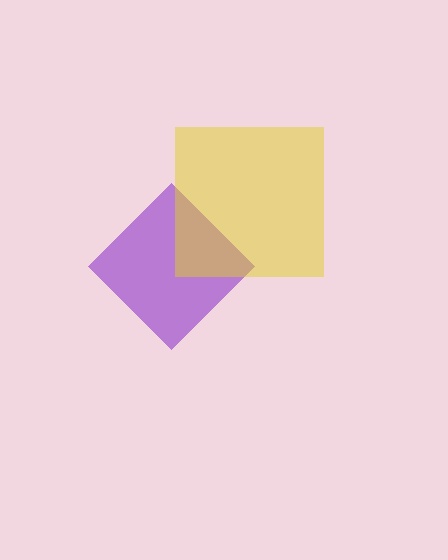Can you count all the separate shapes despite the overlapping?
Yes, there are 2 separate shapes.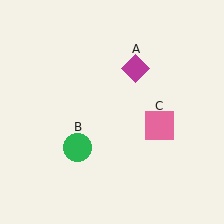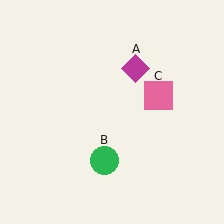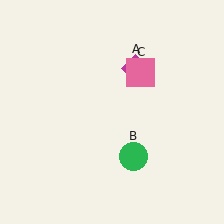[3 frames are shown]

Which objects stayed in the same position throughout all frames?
Magenta diamond (object A) remained stationary.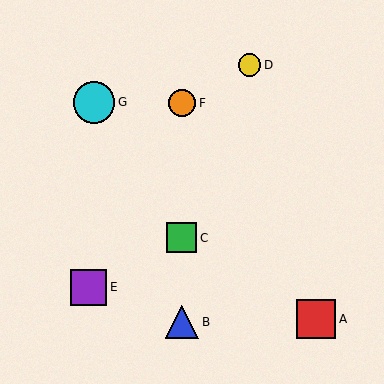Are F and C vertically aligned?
Yes, both are at x≈182.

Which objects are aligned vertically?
Objects B, C, F are aligned vertically.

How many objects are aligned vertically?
3 objects (B, C, F) are aligned vertically.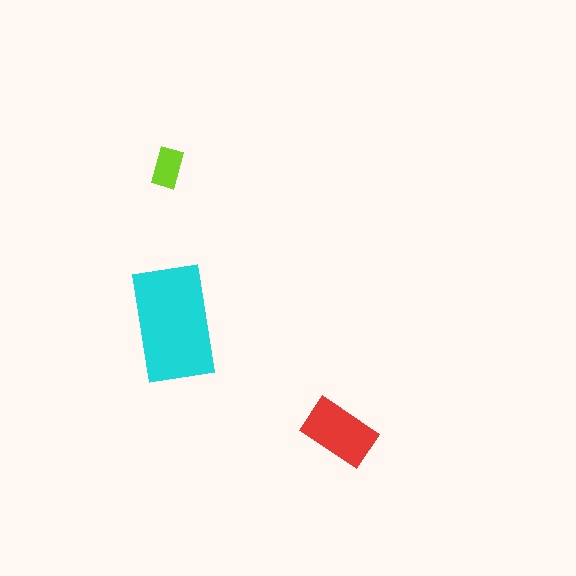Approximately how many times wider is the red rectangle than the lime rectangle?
About 2 times wider.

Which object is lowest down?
The red rectangle is bottommost.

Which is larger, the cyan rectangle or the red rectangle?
The cyan one.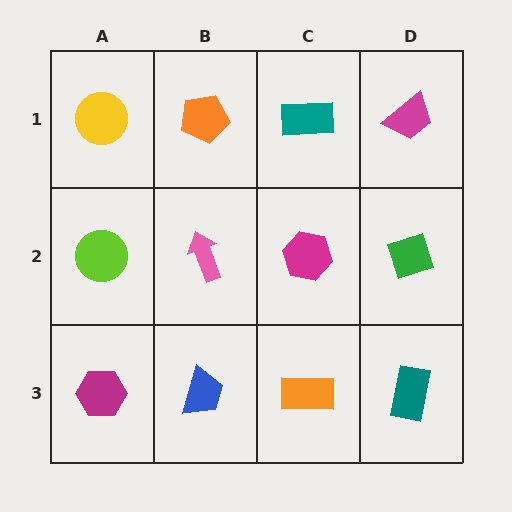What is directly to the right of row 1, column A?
An orange pentagon.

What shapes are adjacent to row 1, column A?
A lime circle (row 2, column A), an orange pentagon (row 1, column B).